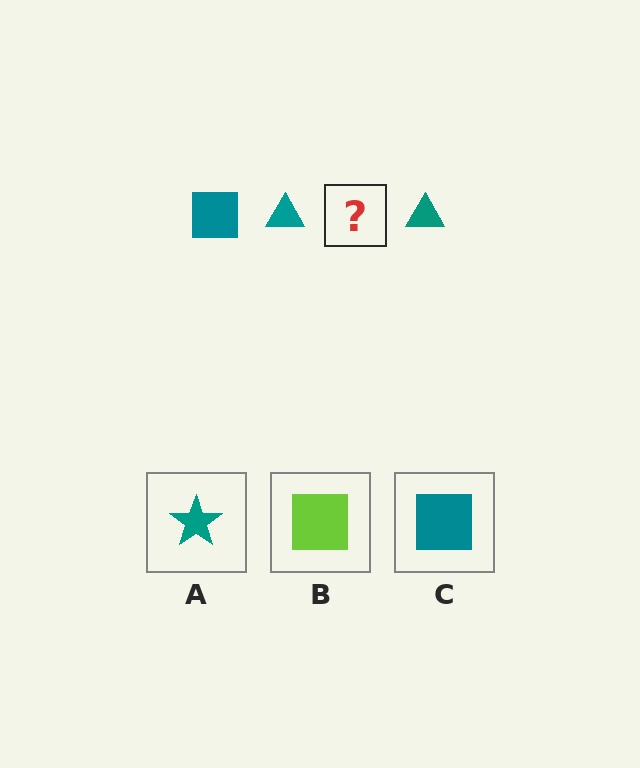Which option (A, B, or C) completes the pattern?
C.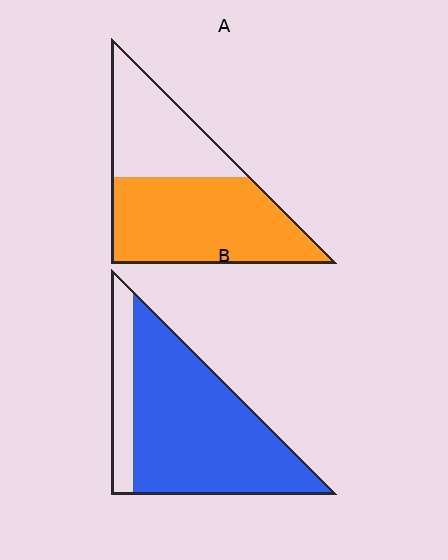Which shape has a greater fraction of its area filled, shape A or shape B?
Shape B.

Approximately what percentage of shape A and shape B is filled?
A is approximately 60% and B is approximately 80%.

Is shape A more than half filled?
Yes.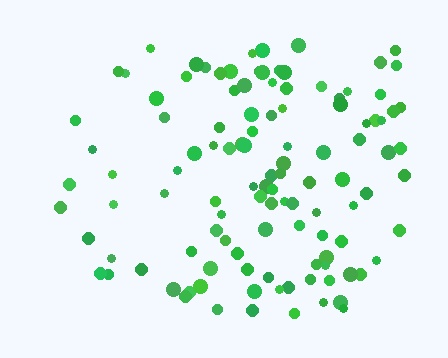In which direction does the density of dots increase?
From left to right, with the right side densest.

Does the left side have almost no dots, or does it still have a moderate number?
Still a moderate number, just noticeably fewer than the right.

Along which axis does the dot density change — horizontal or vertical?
Horizontal.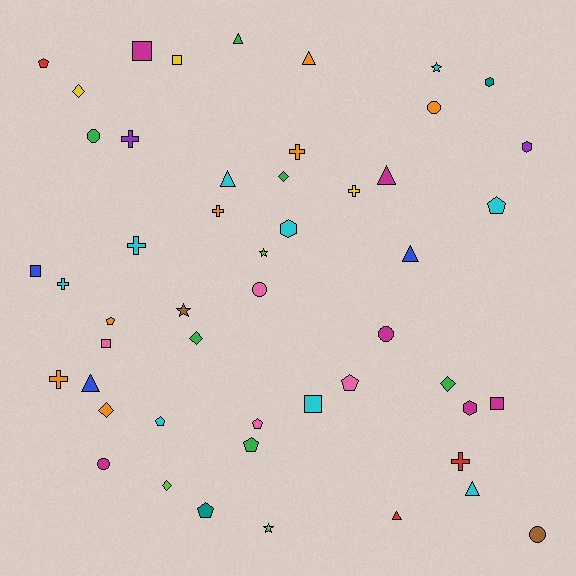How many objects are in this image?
There are 50 objects.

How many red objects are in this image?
There are 3 red objects.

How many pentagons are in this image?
There are 8 pentagons.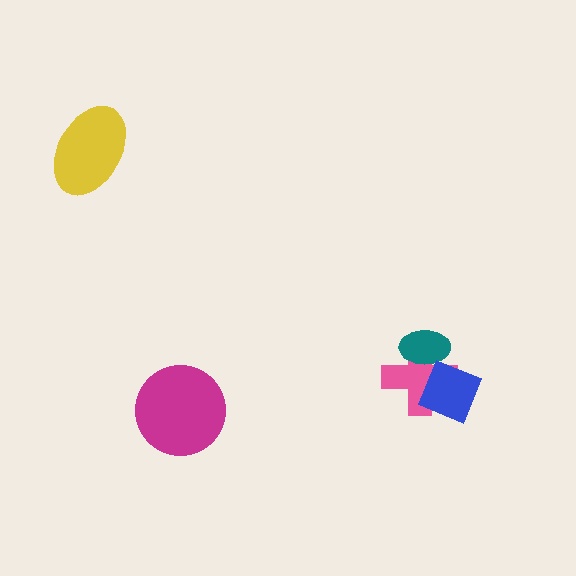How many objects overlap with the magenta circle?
0 objects overlap with the magenta circle.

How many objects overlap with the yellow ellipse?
0 objects overlap with the yellow ellipse.